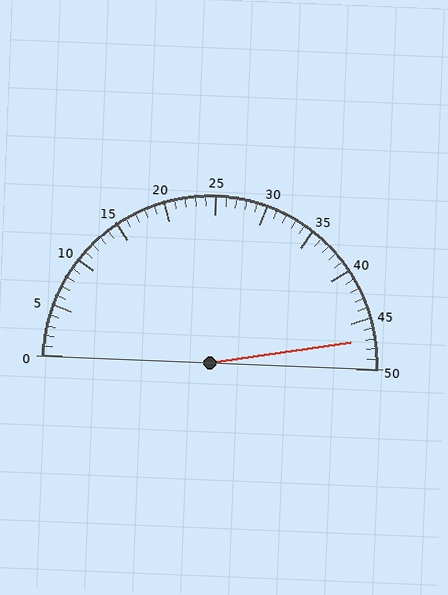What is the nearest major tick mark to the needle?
The nearest major tick mark is 45.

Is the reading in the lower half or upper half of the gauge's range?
The reading is in the upper half of the range (0 to 50).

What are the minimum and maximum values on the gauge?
The gauge ranges from 0 to 50.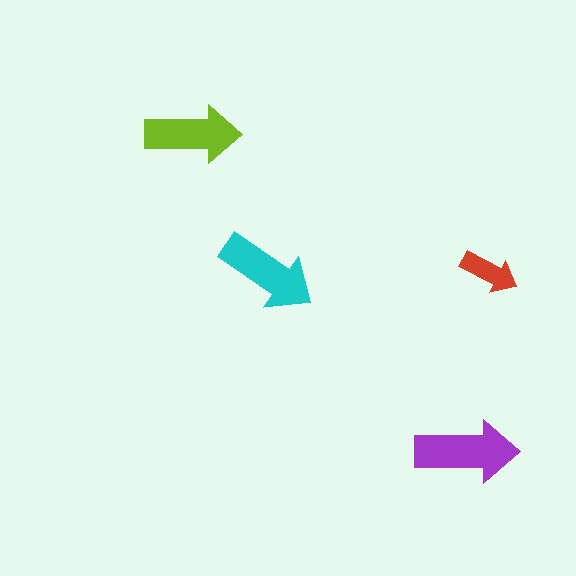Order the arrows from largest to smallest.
the purple one, the cyan one, the lime one, the red one.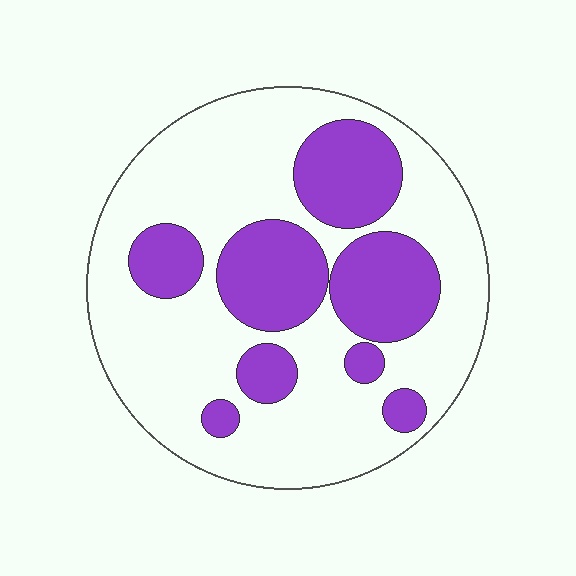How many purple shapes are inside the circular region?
8.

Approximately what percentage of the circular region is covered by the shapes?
Approximately 30%.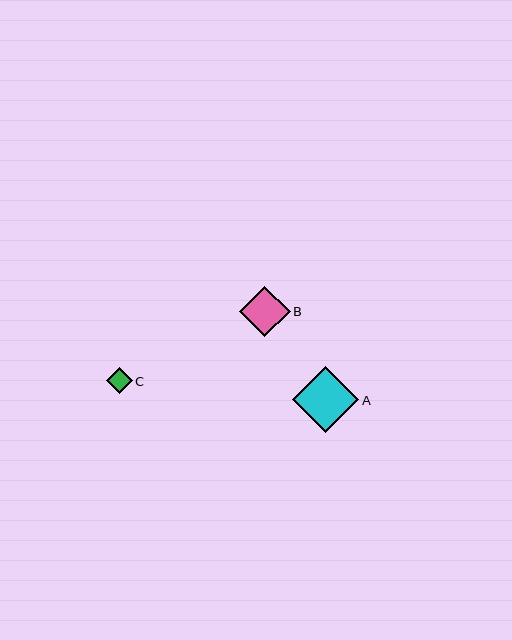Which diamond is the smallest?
Diamond C is the smallest with a size of approximately 26 pixels.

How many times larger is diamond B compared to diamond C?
Diamond B is approximately 2.0 times the size of diamond C.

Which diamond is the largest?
Diamond A is the largest with a size of approximately 66 pixels.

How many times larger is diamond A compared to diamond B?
Diamond A is approximately 1.3 times the size of diamond B.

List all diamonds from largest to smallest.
From largest to smallest: A, B, C.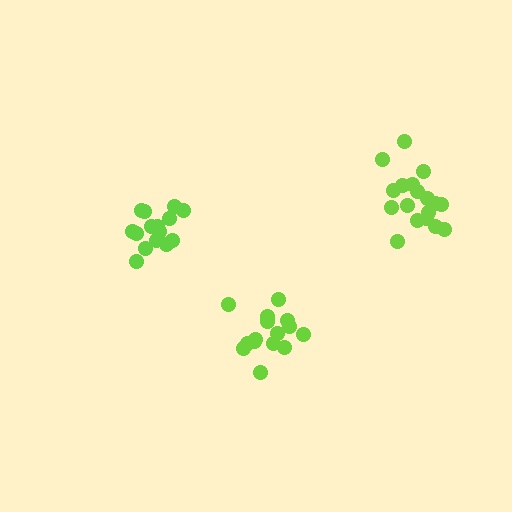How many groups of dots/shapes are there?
There are 3 groups.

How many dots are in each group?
Group 1: 15 dots, Group 2: 18 dots, Group 3: 15 dots (48 total).